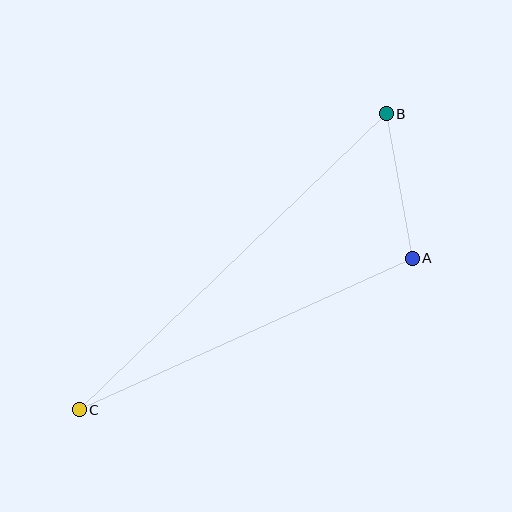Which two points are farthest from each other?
Points B and C are farthest from each other.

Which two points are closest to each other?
Points A and B are closest to each other.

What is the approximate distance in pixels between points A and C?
The distance between A and C is approximately 366 pixels.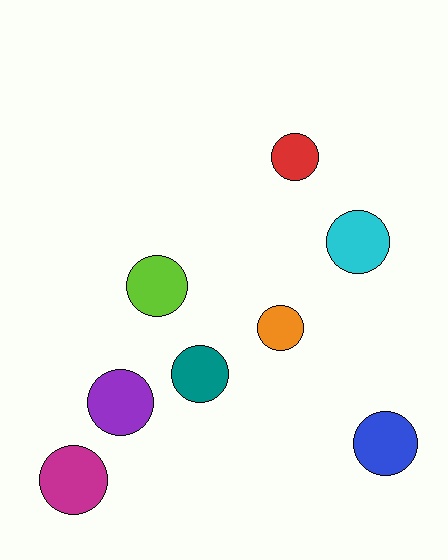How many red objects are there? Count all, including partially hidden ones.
There is 1 red object.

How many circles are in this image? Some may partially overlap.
There are 8 circles.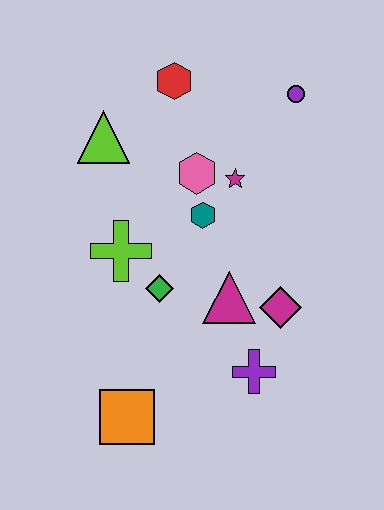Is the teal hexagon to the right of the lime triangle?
Yes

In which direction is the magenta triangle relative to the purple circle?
The magenta triangle is below the purple circle.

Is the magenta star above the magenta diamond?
Yes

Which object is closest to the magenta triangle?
The magenta diamond is closest to the magenta triangle.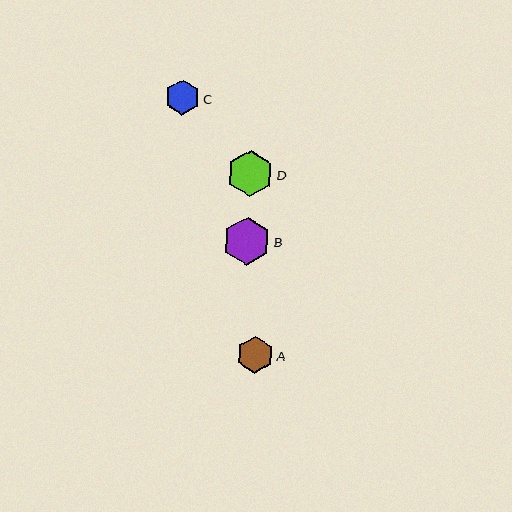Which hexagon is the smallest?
Hexagon C is the smallest with a size of approximately 35 pixels.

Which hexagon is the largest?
Hexagon B is the largest with a size of approximately 48 pixels.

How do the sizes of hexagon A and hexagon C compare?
Hexagon A and hexagon C are approximately the same size.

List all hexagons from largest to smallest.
From largest to smallest: B, D, A, C.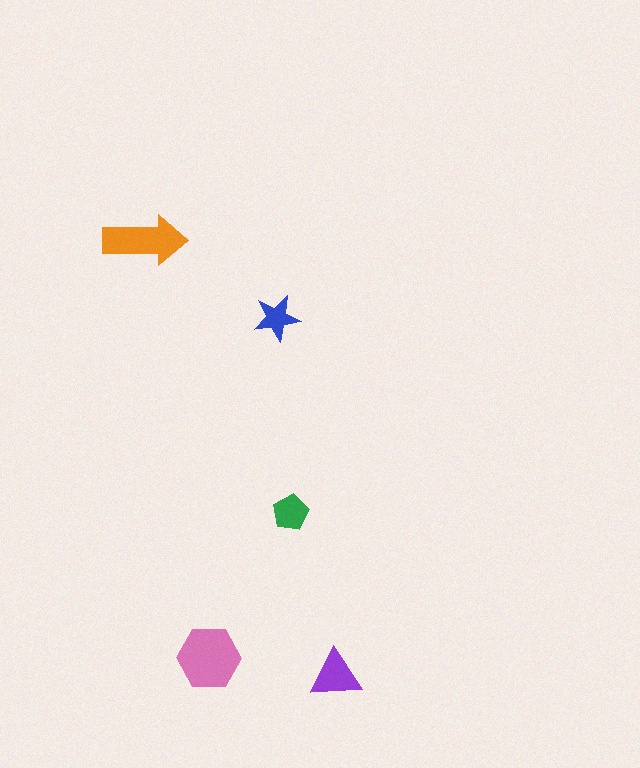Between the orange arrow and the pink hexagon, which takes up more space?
The pink hexagon.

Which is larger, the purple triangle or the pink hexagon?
The pink hexagon.